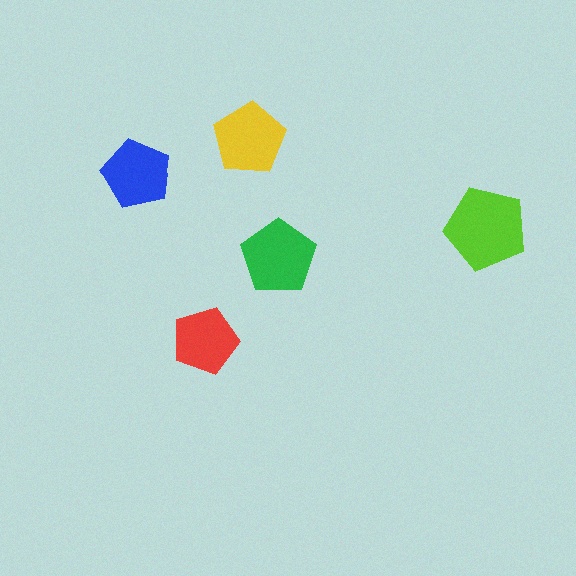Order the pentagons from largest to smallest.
the lime one, the green one, the yellow one, the blue one, the red one.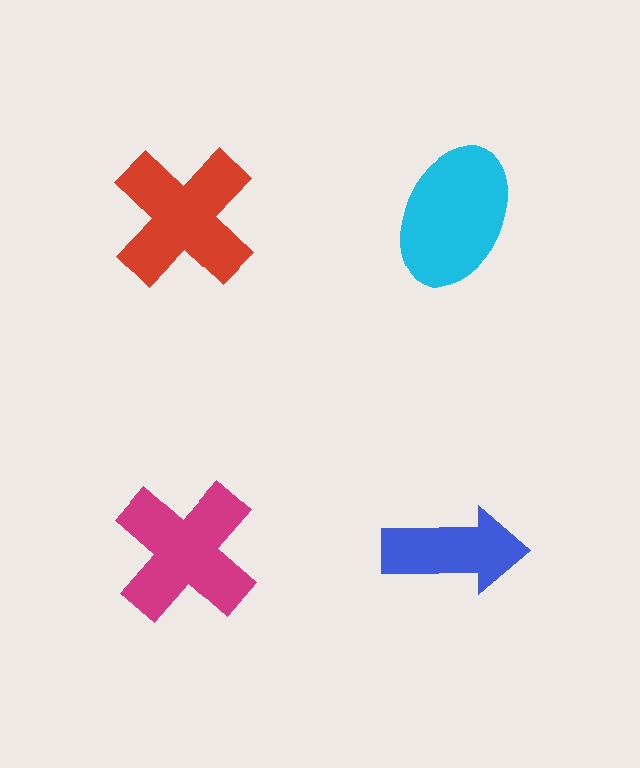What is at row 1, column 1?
A red cross.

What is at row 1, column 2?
A cyan ellipse.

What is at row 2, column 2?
A blue arrow.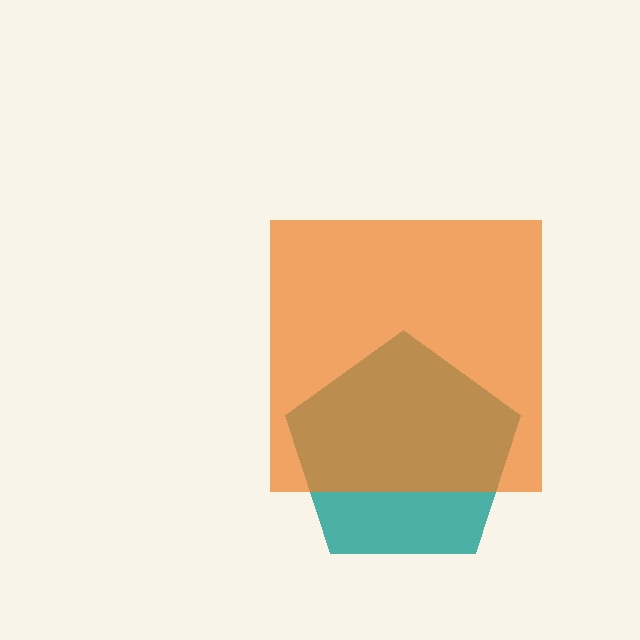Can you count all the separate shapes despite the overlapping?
Yes, there are 2 separate shapes.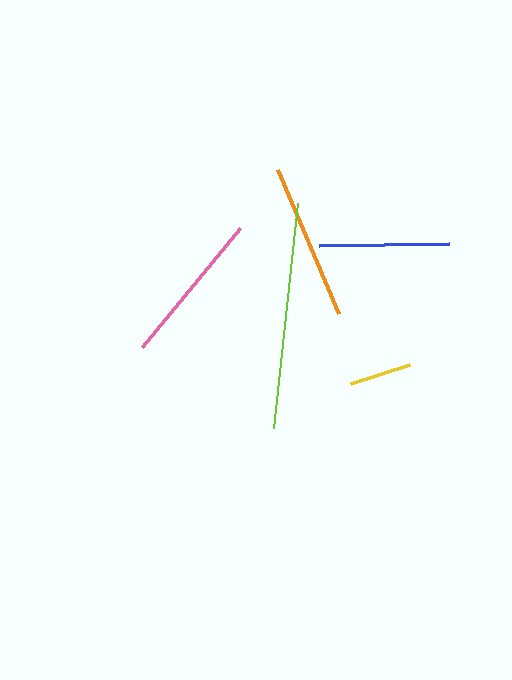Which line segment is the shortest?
The yellow line is the shortest at approximately 63 pixels.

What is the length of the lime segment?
The lime segment is approximately 227 pixels long.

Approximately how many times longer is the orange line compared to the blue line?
The orange line is approximately 1.2 times the length of the blue line.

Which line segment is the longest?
The lime line is the longest at approximately 227 pixels.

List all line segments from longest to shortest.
From longest to shortest: lime, orange, pink, blue, yellow.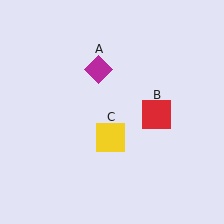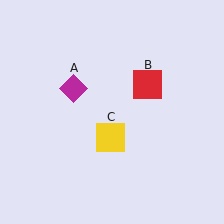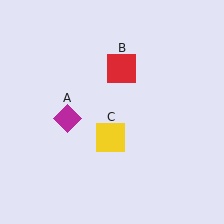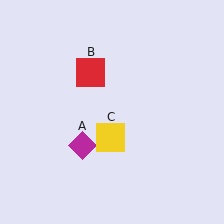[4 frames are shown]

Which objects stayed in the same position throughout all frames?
Yellow square (object C) remained stationary.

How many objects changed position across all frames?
2 objects changed position: magenta diamond (object A), red square (object B).